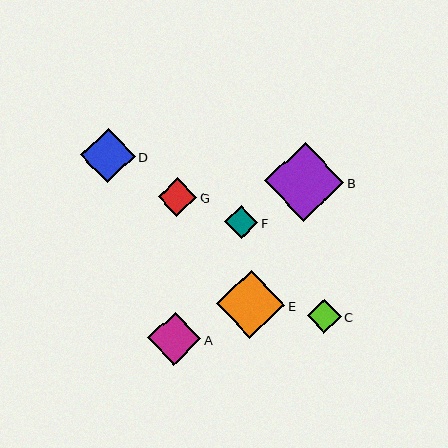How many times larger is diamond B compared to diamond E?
Diamond B is approximately 1.2 times the size of diamond E.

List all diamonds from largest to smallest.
From largest to smallest: B, E, D, A, G, C, F.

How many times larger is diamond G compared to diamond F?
Diamond G is approximately 1.2 times the size of diamond F.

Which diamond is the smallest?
Diamond F is the smallest with a size of approximately 33 pixels.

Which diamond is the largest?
Diamond B is the largest with a size of approximately 79 pixels.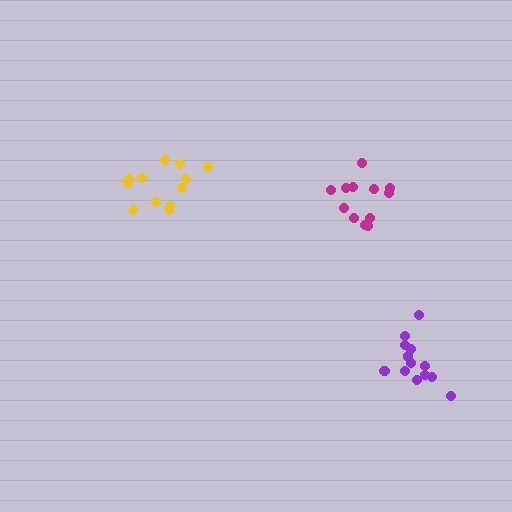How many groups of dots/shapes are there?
There are 3 groups.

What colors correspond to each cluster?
The clusters are colored: yellow, purple, magenta.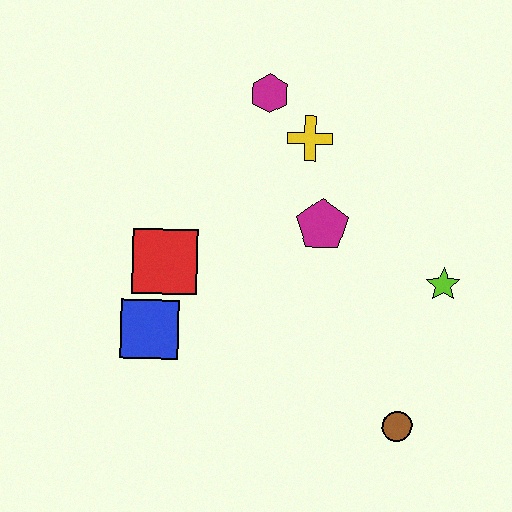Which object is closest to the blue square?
The red square is closest to the blue square.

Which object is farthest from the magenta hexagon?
The brown circle is farthest from the magenta hexagon.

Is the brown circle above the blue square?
No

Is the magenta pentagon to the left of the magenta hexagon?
No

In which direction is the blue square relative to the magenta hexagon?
The blue square is below the magenta hexagon.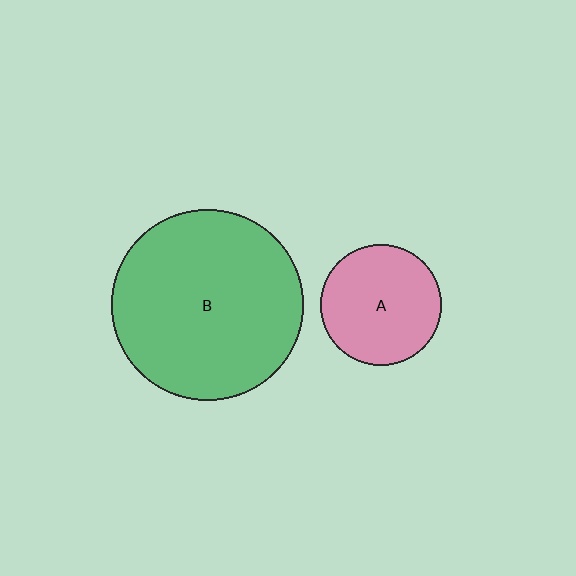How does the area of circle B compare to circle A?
Approximately 2.5 times.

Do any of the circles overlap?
No, none of the circles overlap.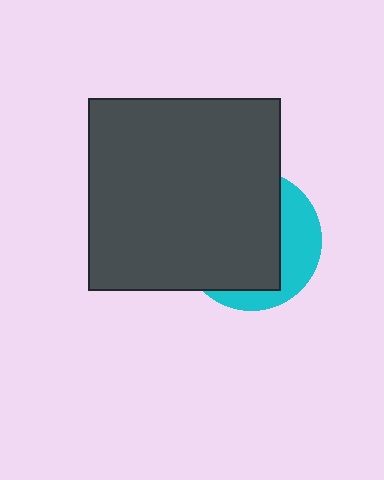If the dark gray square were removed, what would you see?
You would see the complete cyan circle.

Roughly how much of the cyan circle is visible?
A small part of it is visible (roughly 31%).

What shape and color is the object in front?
The object in front is a dark gray square.